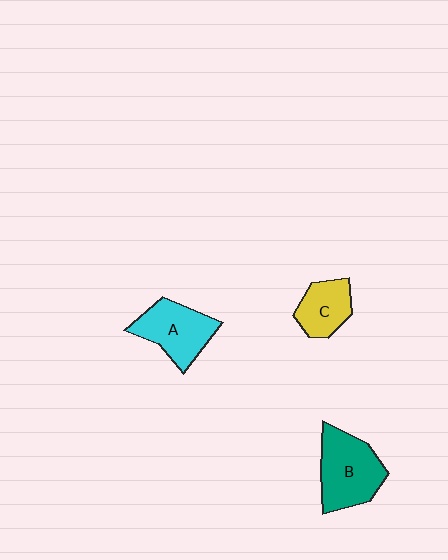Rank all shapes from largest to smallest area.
From largest to smallest: B (teal), A (cyan), C (yellow).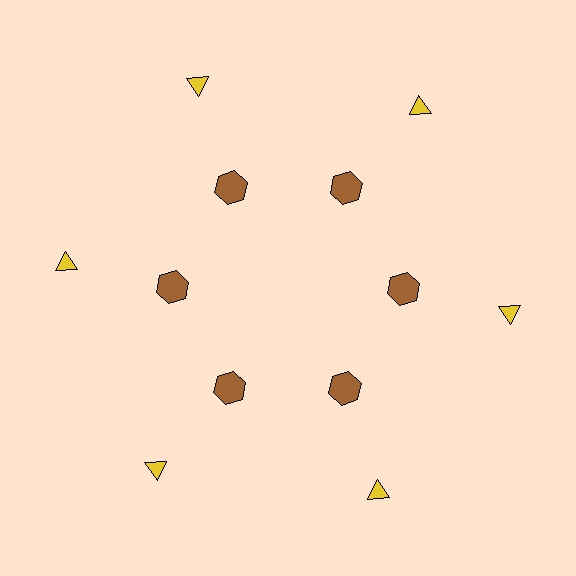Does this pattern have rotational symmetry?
Yes, this pattern has 6-fold rotational symmetry. It looks the same after rotating 60 degrees around the center.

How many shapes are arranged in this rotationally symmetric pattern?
There are 12 shapes, arranged in 6 groups of 2.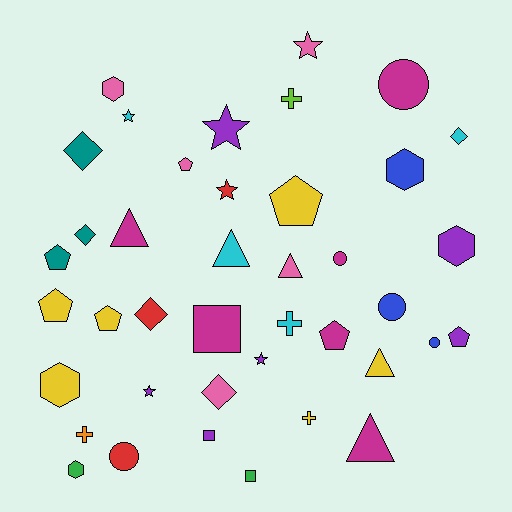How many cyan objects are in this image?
There are 4 cyan objects.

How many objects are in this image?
There are 40 objects.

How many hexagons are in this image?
There are 5 hexagons.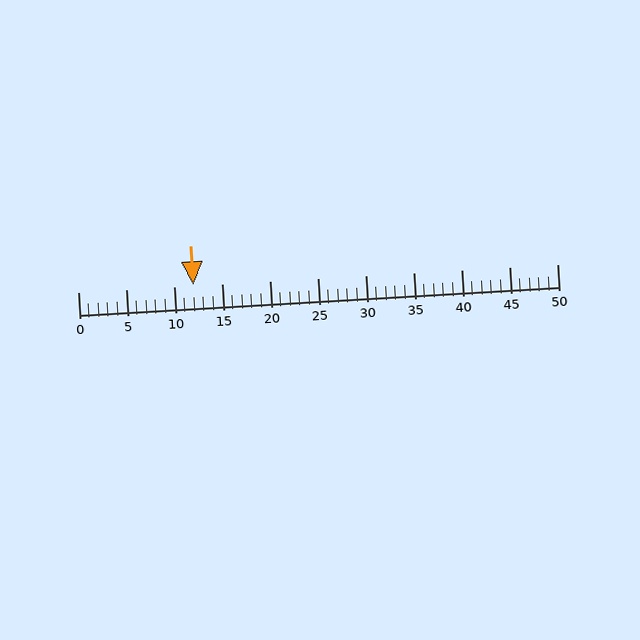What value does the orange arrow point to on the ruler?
The orange arrow points to approximately 12.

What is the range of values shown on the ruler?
The ruler shows values from 0 to 50.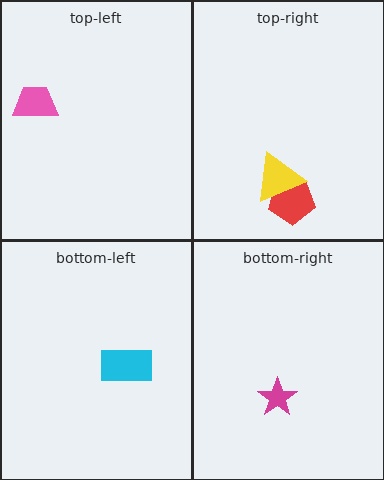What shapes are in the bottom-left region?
The cyan rectangle.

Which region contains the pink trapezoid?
The top-left region.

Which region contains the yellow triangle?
The top-right region.